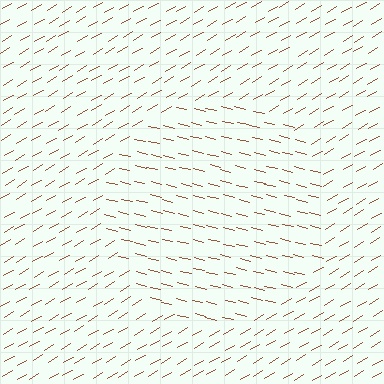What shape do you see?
I see a circle.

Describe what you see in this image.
The image is filled with small brown line segments. A circle region in the image has lines oriented differently from the surrounding lines, creating a visible texture boundary.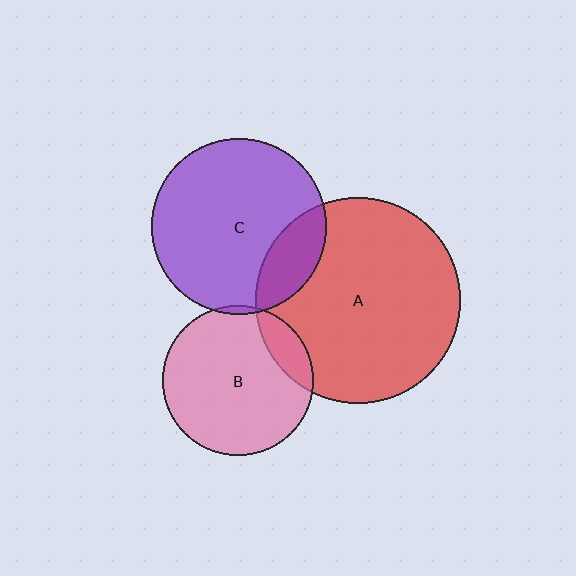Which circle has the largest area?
Circle A (red).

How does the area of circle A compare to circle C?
Approximately 1.4 times.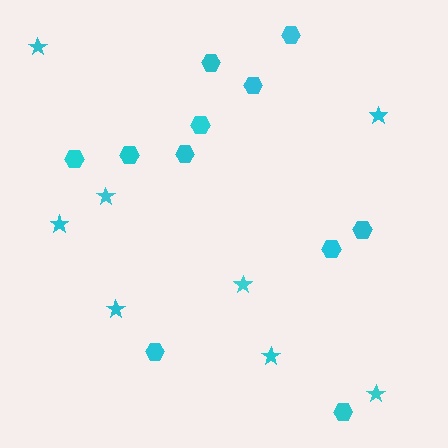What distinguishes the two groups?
There are 2 groups: one group of hexagons (11) and one group of stars (8).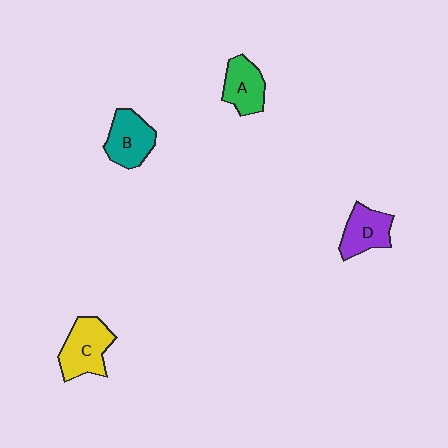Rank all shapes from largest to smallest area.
From largest to smallest: C (yellow), B (teal), D (purple), A (green).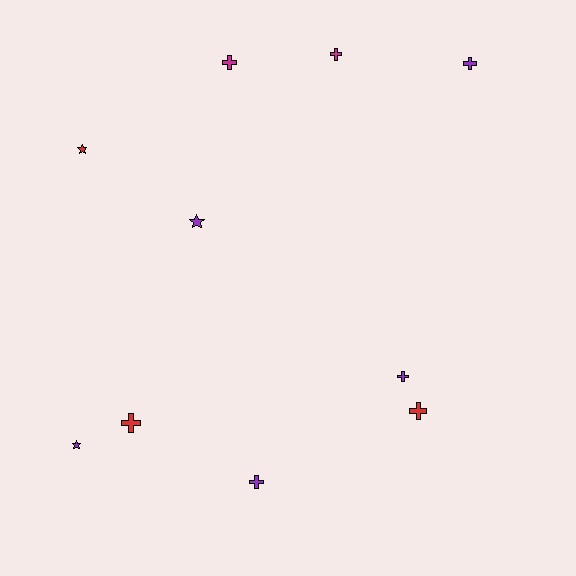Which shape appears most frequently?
Cross, with 7 objects.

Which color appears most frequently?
Purple, with 5 objects.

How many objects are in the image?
There are 10 objects.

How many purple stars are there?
There are 2 purple stars.